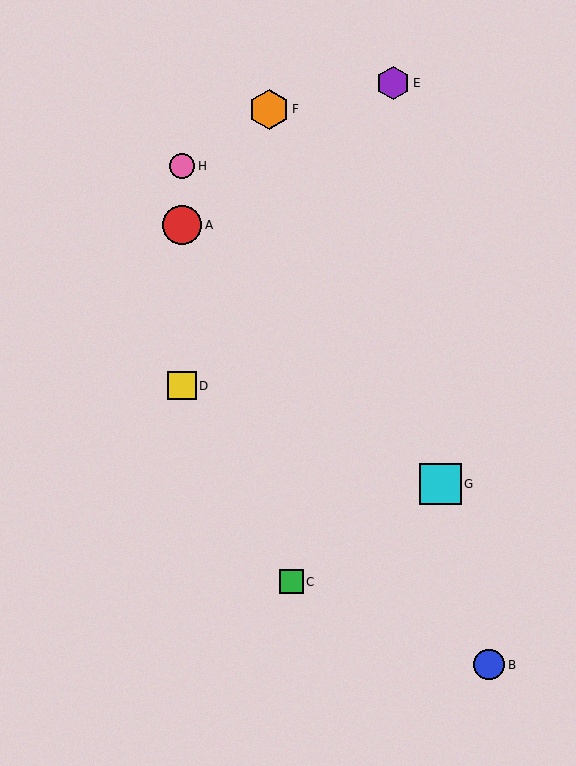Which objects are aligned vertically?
Objects A, D, H are aligned vertically.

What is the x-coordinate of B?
Object B is at x≈489.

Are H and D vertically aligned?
Yes, both are at x≈182.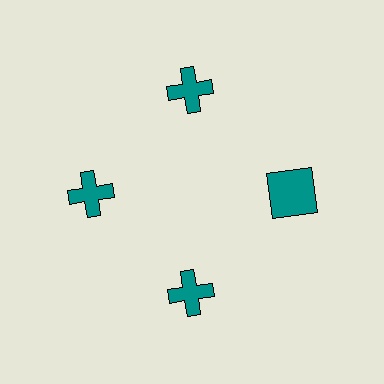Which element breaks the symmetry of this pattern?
The teal square at roughly the 3 o'clock position breaks the symmetry. All other shapes are teal crosses.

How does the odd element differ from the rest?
It has a different shape: square instead of cross.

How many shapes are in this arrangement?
There are 4 shapes arranged in a ring pattern.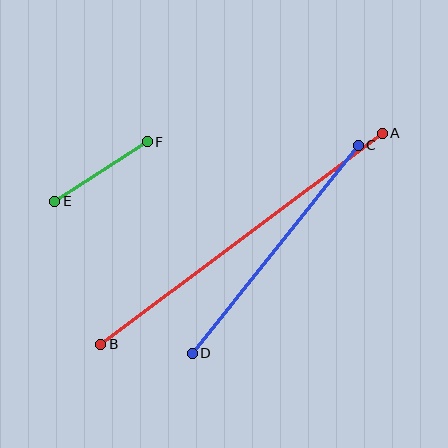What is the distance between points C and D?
The distance is approximately 266 pixels.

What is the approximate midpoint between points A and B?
The midpoint is at approximately (241, 239) pixels.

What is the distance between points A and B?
The distance is approximately 352 pixels.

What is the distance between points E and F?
The distance is approximately 110 pixels.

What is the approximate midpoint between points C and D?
The midpoint is at approximately (275, 249) pixels.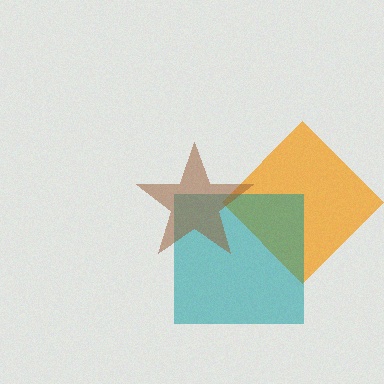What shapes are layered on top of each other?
The layered shapes are: an orange diamond, a teal square, a brown star.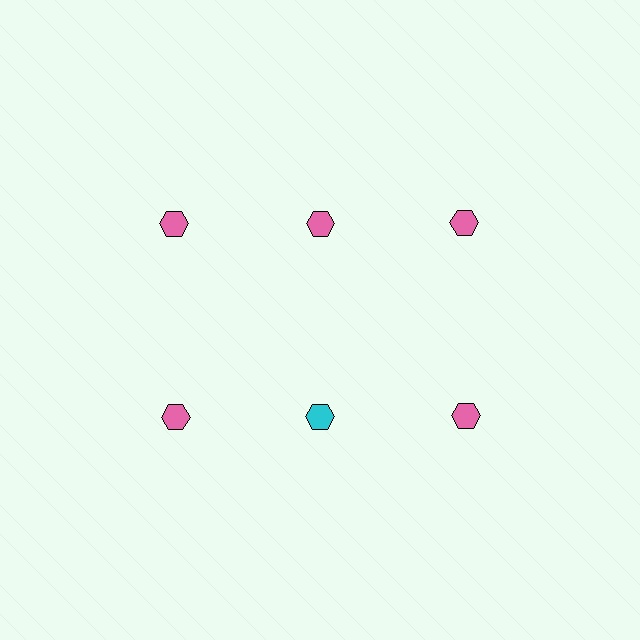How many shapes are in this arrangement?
There are 6 shapes arranged in a grid pattern.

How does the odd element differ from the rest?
It has a different color: cyan instead of pink.